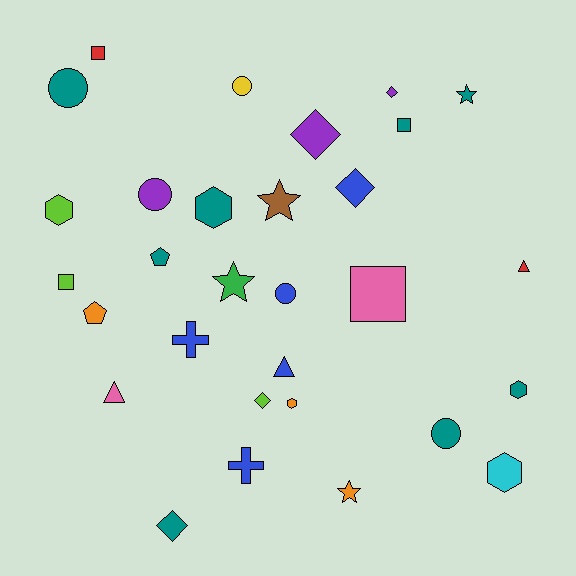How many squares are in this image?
There are 4 squares.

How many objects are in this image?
There are 30 objects.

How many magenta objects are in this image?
There are no magenta objects.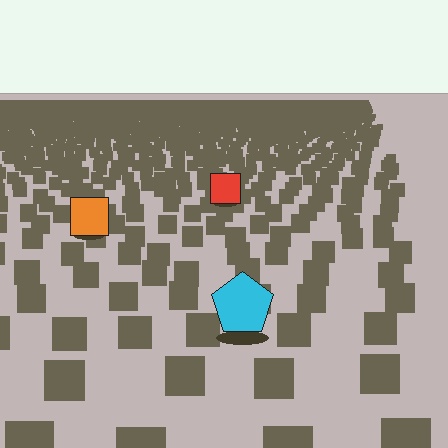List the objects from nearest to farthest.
From nearest to farthest: the cyan pentagon, the orange square, the red square.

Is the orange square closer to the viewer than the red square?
Yes. The orange square is closer — you can tell from the texture gradient: the ground texture is coarser near it.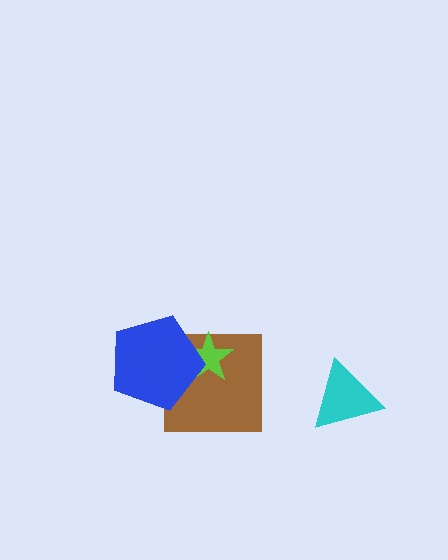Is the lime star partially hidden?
Yes, it is partially covered by another shape.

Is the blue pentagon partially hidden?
No, no other shape covers it.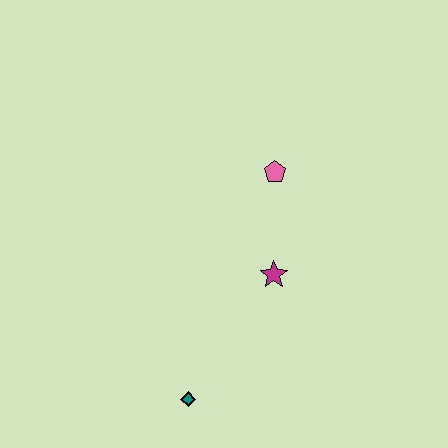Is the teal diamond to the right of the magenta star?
No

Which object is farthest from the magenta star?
The teal diamond is farthest from the magenta star.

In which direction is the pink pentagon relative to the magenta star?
The pink pentagon is above the magenta star.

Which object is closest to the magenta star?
The pink pentagon is closest to the magenta star.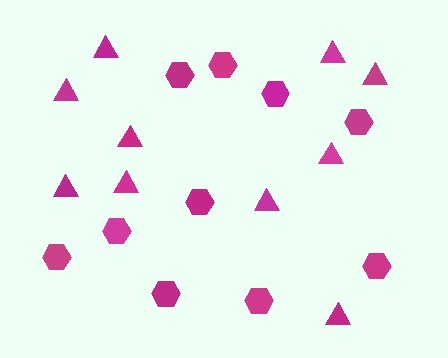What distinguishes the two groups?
There are 2 groups: one group of hexagons (10) and one group of triangles (10).